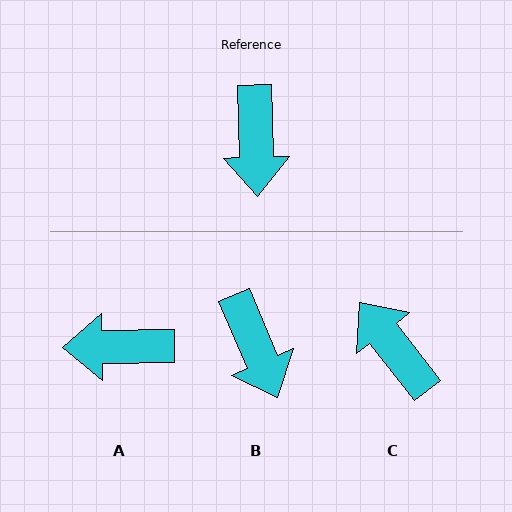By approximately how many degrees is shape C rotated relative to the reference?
Approximately 144 degrees clockwise.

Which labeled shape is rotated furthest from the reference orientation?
C, about 144 degrees away.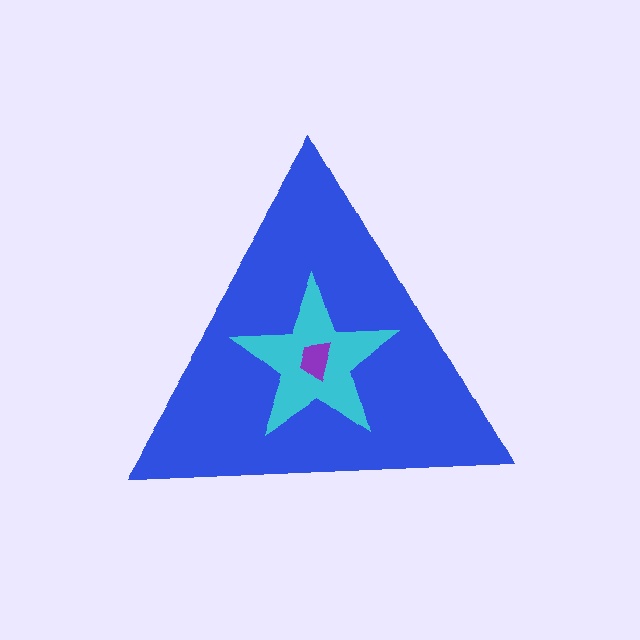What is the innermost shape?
The purple trapezoid.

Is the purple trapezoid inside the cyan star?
Yes.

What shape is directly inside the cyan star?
The purple trapezoid.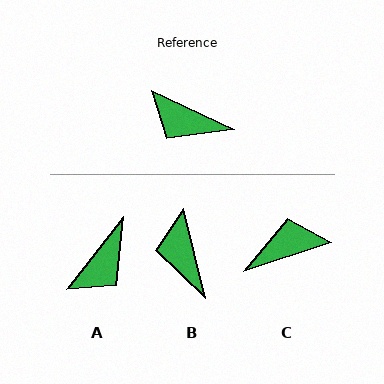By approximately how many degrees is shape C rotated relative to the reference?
Approximately 137 degrees clockwise.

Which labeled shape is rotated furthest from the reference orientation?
C, about 137 degrees away.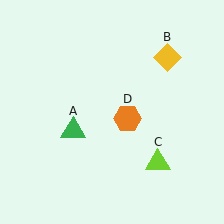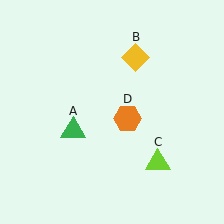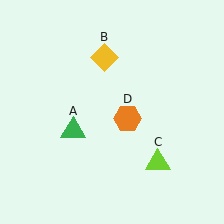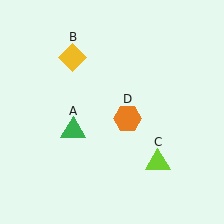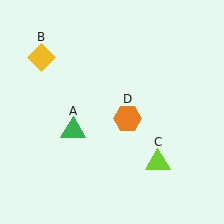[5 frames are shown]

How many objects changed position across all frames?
1 object changed position: yellow diamond (object B).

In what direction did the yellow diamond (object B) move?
The yellow diamond (object B) moved left.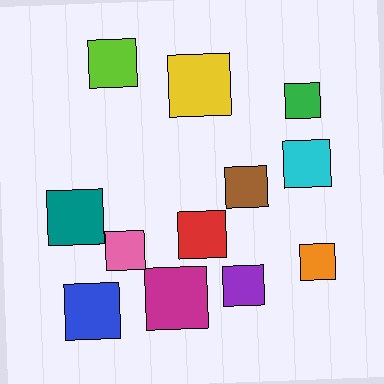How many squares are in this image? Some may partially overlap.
There are 12 squares.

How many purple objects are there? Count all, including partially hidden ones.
There is 1 purple object.